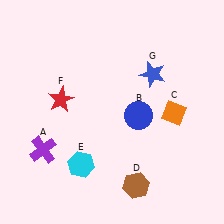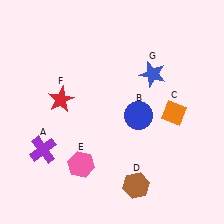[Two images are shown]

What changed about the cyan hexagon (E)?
In Image 1, E is cyan. In Image 2, it changed to pink.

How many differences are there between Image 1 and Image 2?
There is 1 difference between the two images.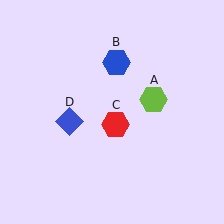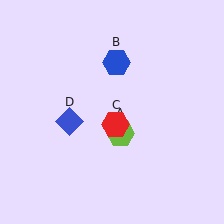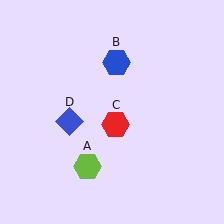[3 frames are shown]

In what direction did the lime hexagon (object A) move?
The lime hexagon (object A) moved down and to the left.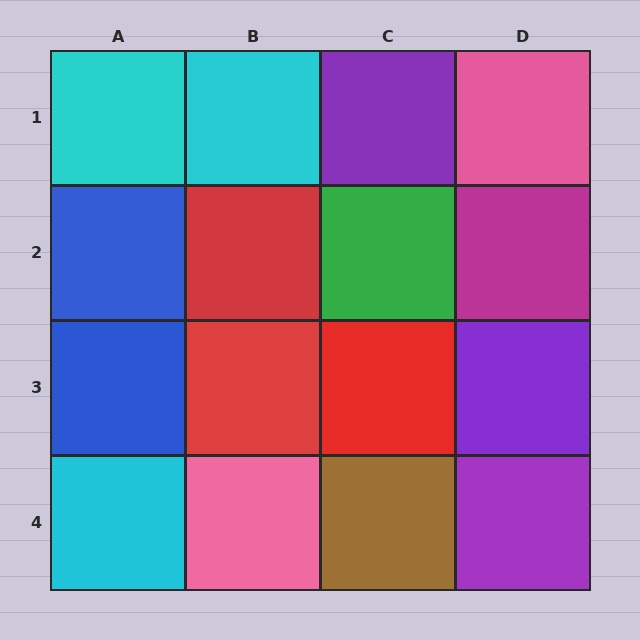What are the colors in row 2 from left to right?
Blue, red, green, magenta.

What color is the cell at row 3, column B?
Red.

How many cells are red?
3 cells are red.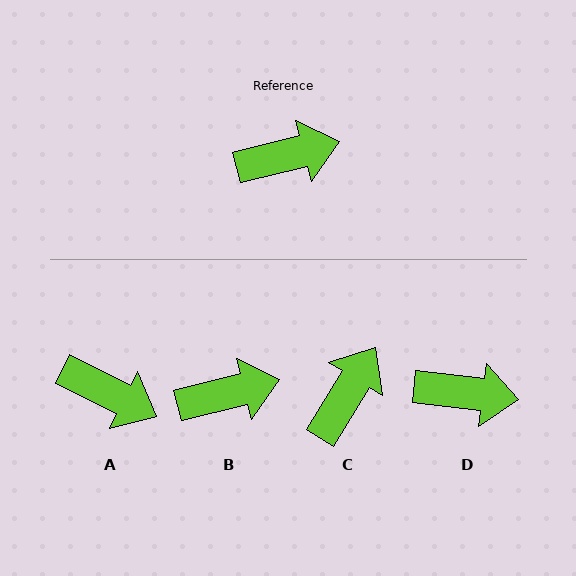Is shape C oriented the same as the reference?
No, it is off by about 44 degrees.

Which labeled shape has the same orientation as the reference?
B.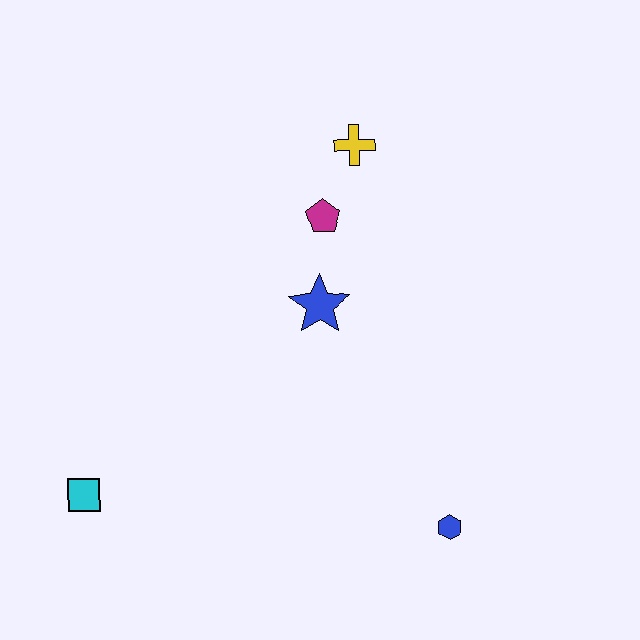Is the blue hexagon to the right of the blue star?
Yes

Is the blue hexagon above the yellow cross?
No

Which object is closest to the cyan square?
The blue star is closest to the cyan square.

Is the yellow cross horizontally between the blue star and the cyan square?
No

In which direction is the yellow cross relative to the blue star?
The yellow cross is above the blue star.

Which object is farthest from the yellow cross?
The cyan square is farthest from the yellow cross.